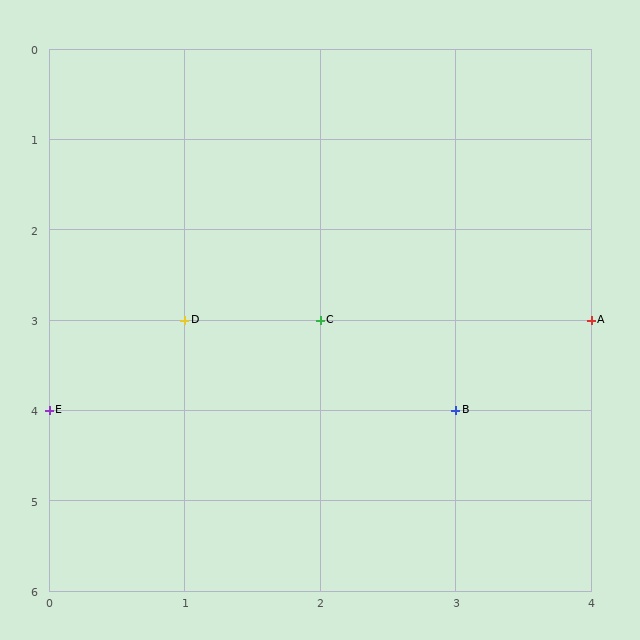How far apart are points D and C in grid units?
Points D and C are 1 column apart.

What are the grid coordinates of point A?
Point A is at grid coordinates (4, 3).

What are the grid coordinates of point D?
Point D is at grid coordinates (1, 3).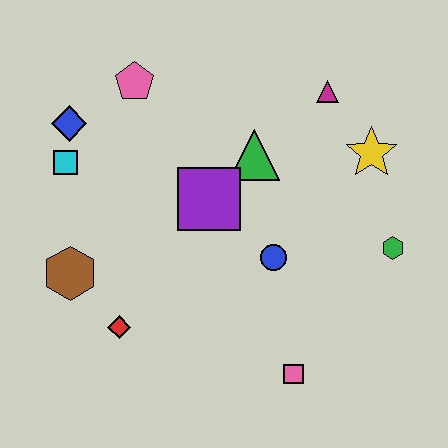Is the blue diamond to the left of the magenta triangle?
Yes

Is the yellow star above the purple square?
Yes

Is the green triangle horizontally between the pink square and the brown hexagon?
Yes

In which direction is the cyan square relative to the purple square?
The cyan square is to the left of the purple square.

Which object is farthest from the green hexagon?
The blue diamond is farthest from the green hexagon.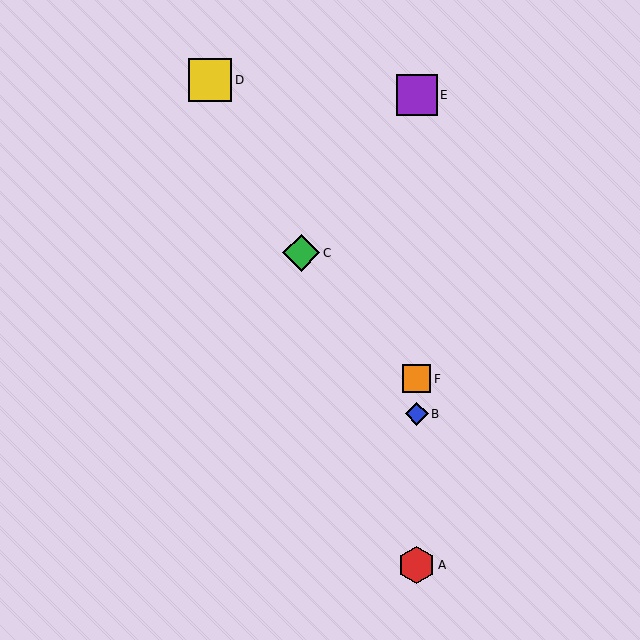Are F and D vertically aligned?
No, F is at x≈417 and D is at x≈210.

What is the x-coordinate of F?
Object F is at x≈417.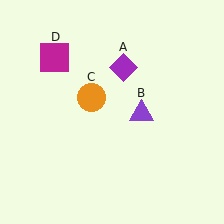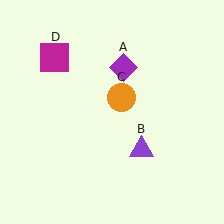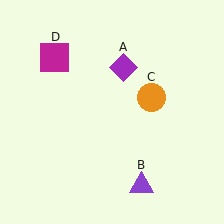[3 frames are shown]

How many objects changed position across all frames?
2 objects changed position: purple triangle (object B), orange circle (object C).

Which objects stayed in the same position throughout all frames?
Purple diamond (object A) and magenta square (object D) remained stationary.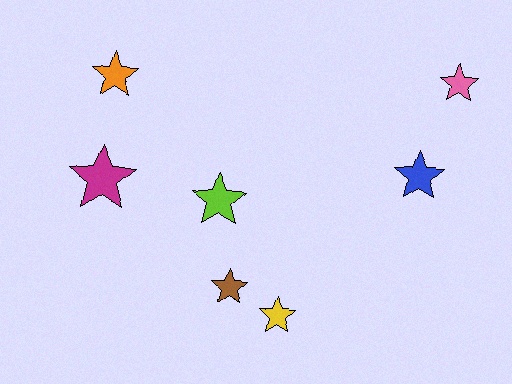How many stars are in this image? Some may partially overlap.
There are 7 stars.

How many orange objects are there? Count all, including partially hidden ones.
There is 1 orange object.